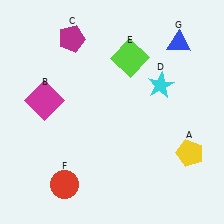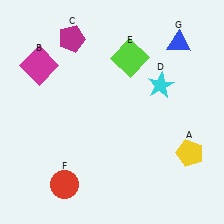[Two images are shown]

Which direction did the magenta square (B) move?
The magenta square (B) moved up.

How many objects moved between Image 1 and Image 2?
1 object moved between the two images.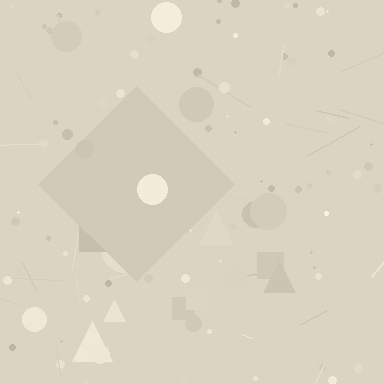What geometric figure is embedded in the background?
A diamond is embedded in the background.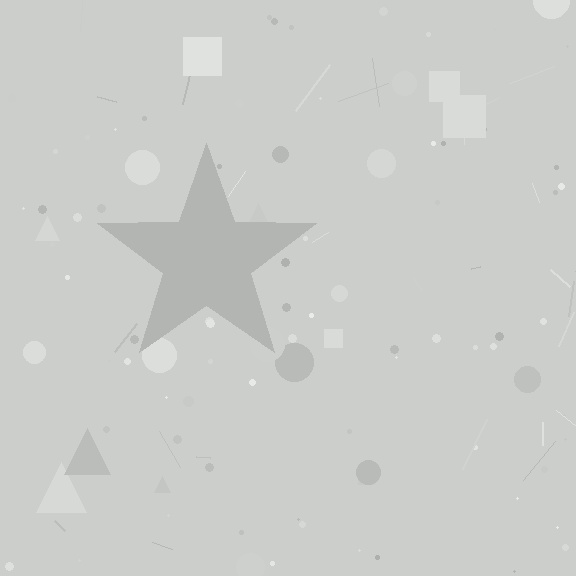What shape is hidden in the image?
A star is hidden in the image.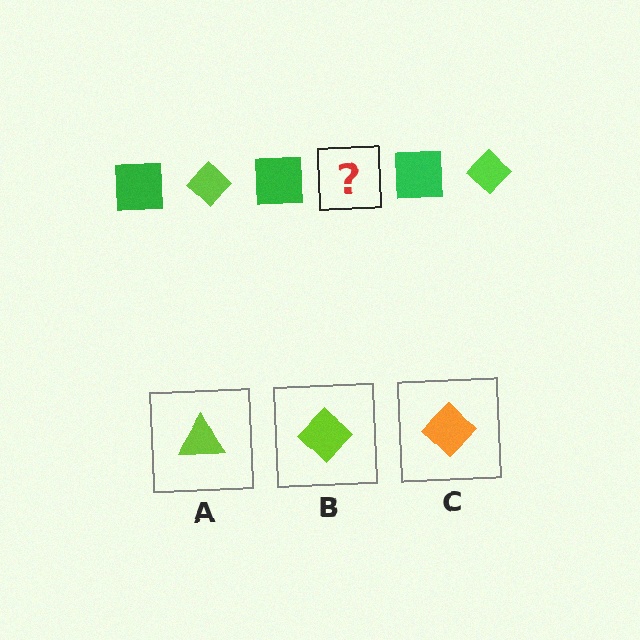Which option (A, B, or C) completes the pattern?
B.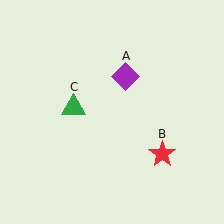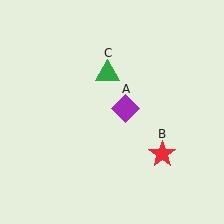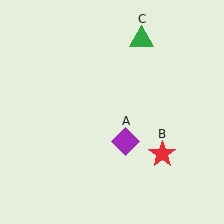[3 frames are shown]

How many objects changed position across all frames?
2 objects changed position: purple diamond (object A), green triangle (object C).